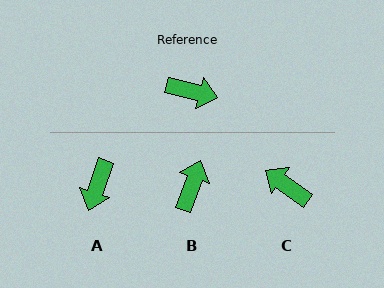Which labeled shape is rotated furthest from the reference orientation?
C, about 158 degrees away.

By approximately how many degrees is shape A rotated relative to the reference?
Approximately 95 degrees clockwise.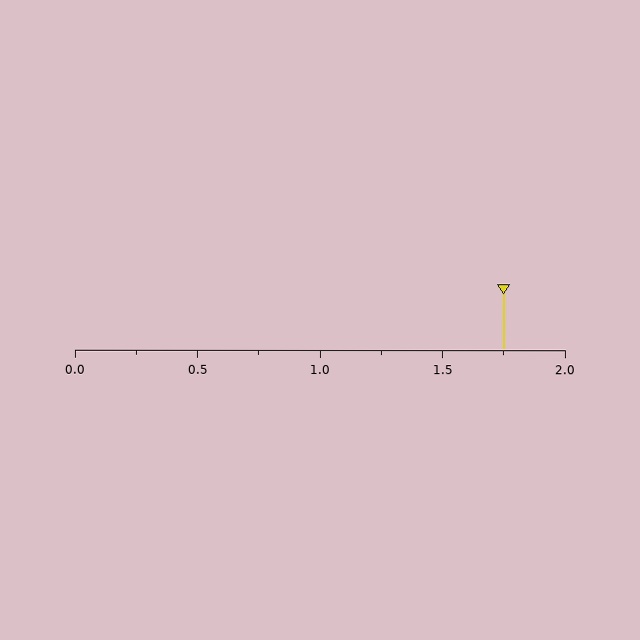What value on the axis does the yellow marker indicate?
The marker indicates approximately 1.75.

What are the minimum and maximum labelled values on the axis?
The axis runs from 0.0 to 2.0.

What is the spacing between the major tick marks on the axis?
The major ticks are spaced 0.5 apart.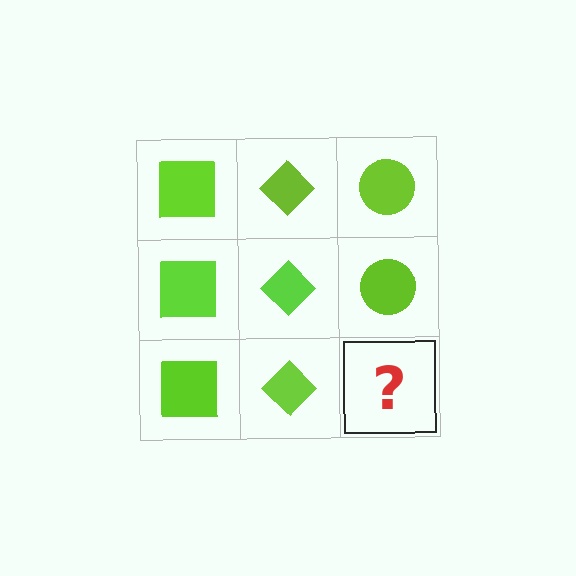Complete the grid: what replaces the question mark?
The question mark should be replaced with a lime circle.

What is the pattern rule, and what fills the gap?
The rule is that each column has a consistent shape. The gap should be filled with a lime circle.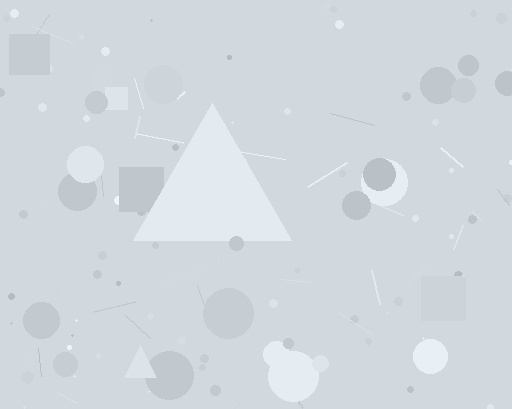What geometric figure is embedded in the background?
A triangle is embedded in the background.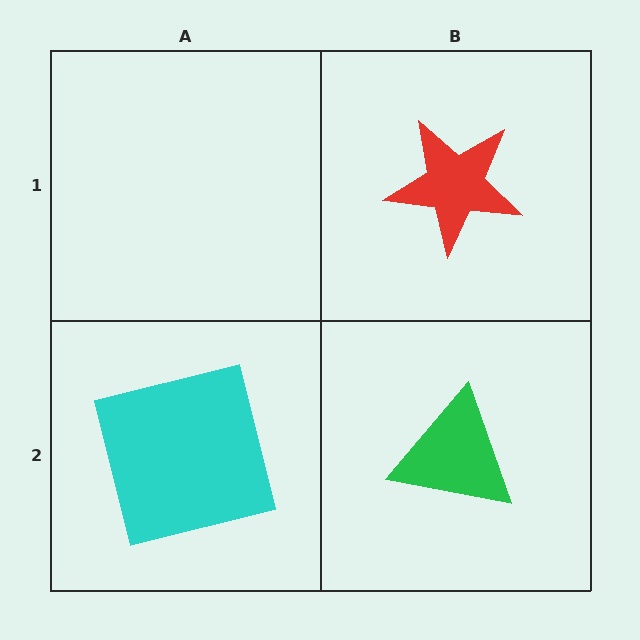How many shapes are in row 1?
1 shape.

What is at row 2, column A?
A cyan square.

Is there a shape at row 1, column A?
No, that cell is empty.